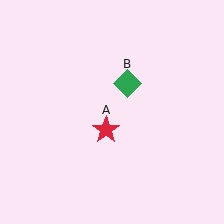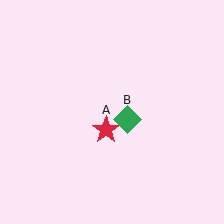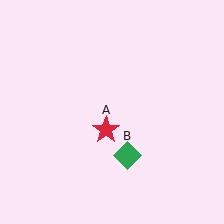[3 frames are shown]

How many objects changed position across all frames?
1 object changed position: green diamond (object B).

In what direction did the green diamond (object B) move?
The green diamond (object B) moved down.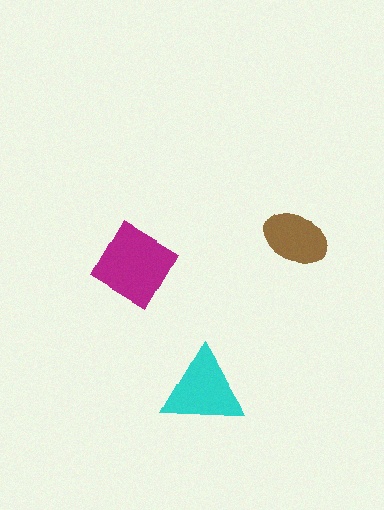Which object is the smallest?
The brown ellipse.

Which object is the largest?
The magenta diamond.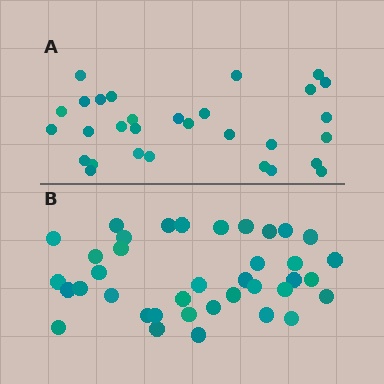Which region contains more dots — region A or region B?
Region B (the bottom region) has more dots.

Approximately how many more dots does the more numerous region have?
Region B has roughly 8 or so more dots than region A.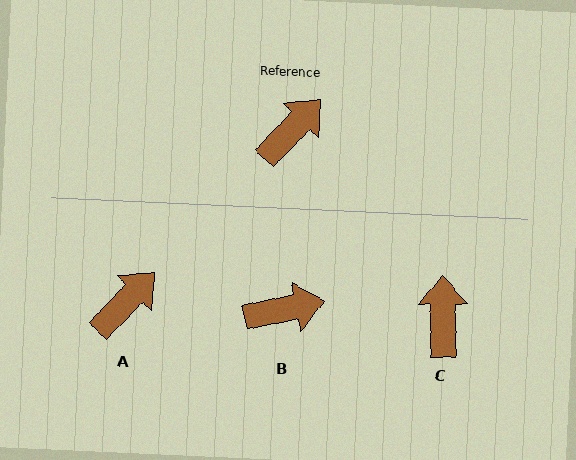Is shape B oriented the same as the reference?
No, it is off by about 35 degrees.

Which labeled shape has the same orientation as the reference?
A.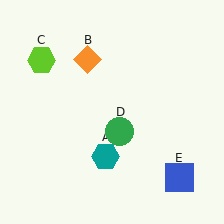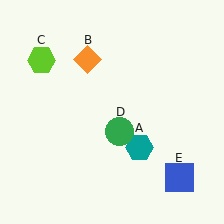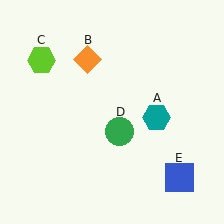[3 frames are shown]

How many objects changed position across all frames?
1 object changed position: teal hexagon (object A).